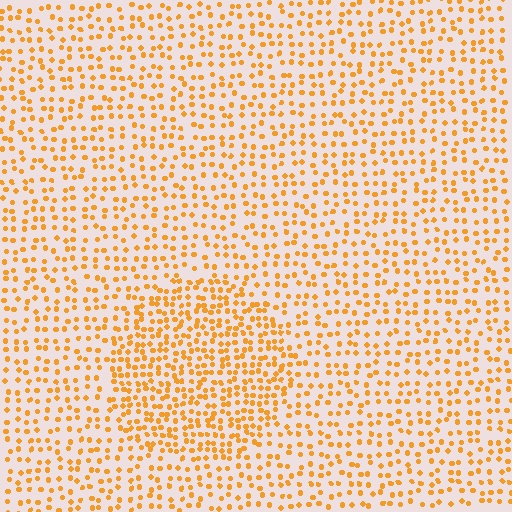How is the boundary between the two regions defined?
The boundary is defined by a change in element density (approximately 1.7x ratio). All elements are the same color, size, and shape.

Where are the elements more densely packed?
The elements are more densely packed inside the circle boundary.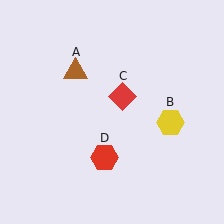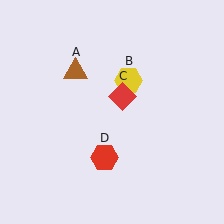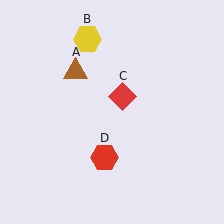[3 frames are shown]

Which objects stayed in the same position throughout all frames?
Brown triangle (object A) and red diamond (object C) and red hexagon (object D) remained stationary.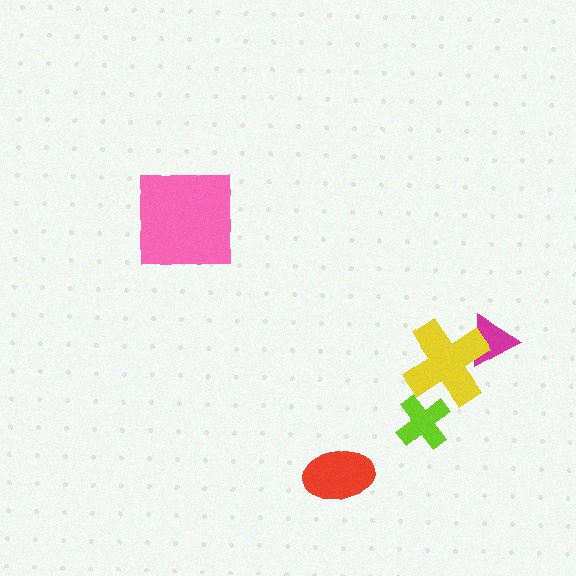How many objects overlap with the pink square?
0 objects overlap with the pink square.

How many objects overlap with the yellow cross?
2 objects overlap with the yellow cross.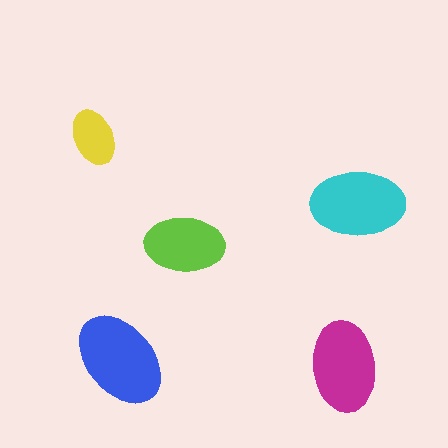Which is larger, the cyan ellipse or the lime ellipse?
The cyan one.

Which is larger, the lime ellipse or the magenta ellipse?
The magenta one.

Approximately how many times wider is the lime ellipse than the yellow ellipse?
About 1.5 times wider.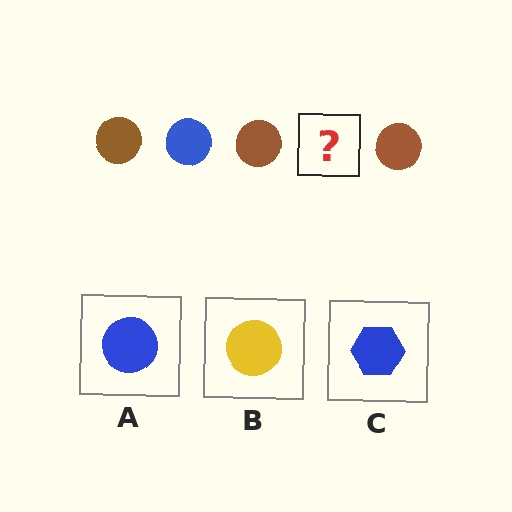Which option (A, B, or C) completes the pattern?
A.